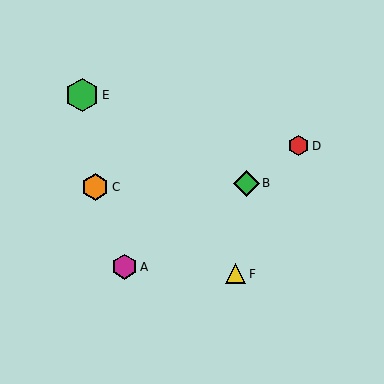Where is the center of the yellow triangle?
The center of the yellow triangle is at (236, 274).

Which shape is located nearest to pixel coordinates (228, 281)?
The yellow triangle (labeled F) at (236, 274) is nearest to that location.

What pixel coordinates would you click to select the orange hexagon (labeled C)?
Click at (95, 187) to select the orange hexagon C.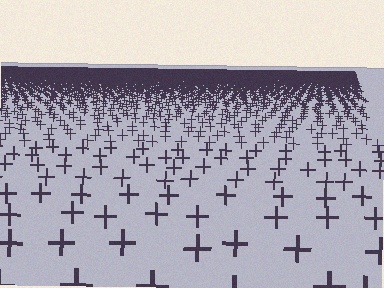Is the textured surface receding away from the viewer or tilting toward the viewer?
The surface is receding away from the viewer. Texture elements get smaller and denser toward the top.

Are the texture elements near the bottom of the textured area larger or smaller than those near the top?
Larger. Near the bottom, elements are closer to the viewer and appear at a bigger on-screen size.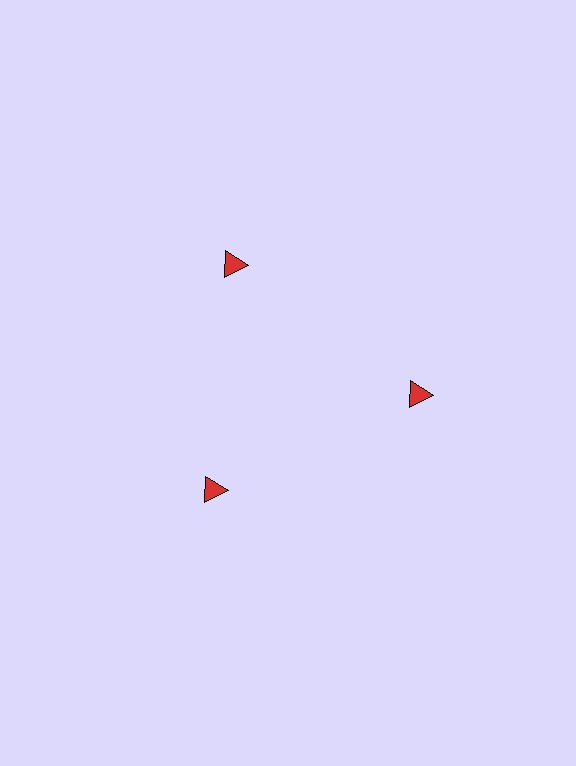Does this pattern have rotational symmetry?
Yes, this pattern has 3-fold rotational symmetry. It looks the same after rotating 120 degrees around the center.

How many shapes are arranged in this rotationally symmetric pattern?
There are 3 shapes, arranged in 3 groups of 1.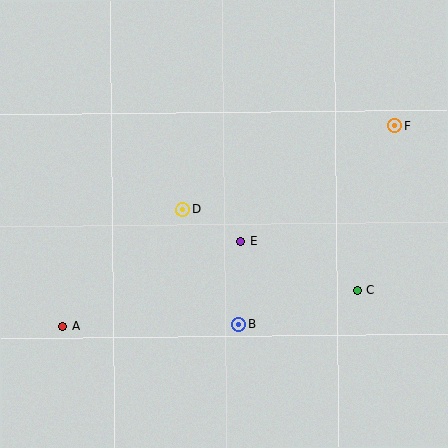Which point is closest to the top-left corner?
Point D is closest to the top-left corner.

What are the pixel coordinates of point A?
Point A is at (63, 326).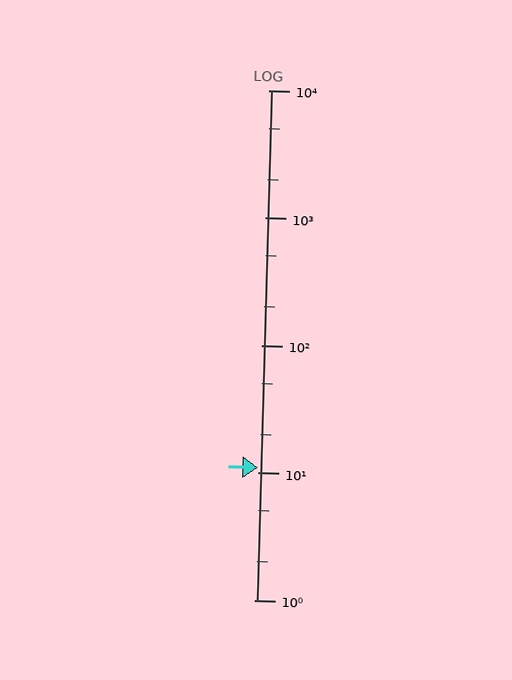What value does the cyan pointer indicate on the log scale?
The pointer indicates approximately 11.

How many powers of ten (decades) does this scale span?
The scale spans 4 decades, from 1 to 10000.